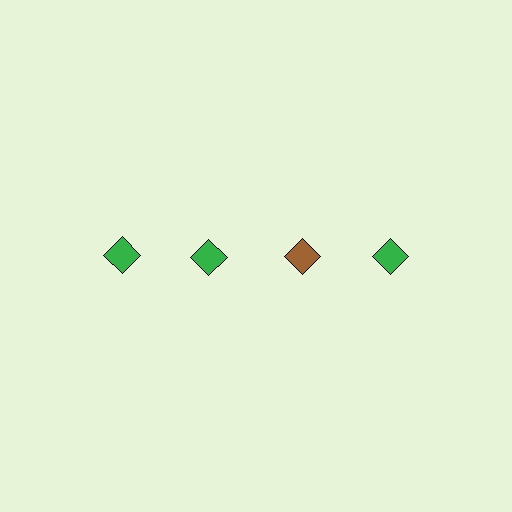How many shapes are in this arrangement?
There are 4 shapes arranged in a grid pattern.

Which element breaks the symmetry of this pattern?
The brown diamond in the top row, center column breaks the symmetry. All other shapes are green diamonds.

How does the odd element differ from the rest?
It has a different color: brown instead of green.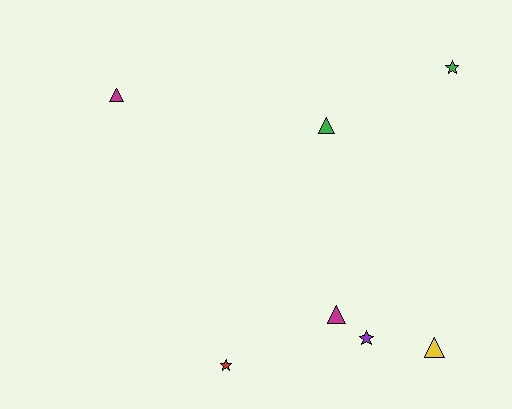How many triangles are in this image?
There are 4 triangles.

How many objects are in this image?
There are 7 objects.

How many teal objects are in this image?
There are no teal objects.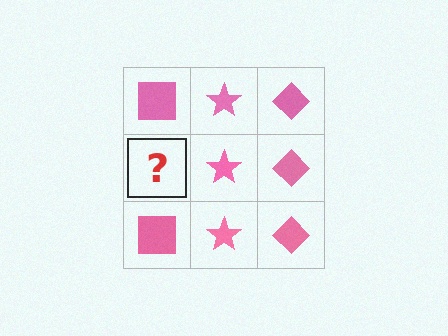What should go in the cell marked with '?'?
The missing cell should contain a pink square.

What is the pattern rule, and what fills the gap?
The rule is that each column has a consistent shape. The gap should be filled with a pink square.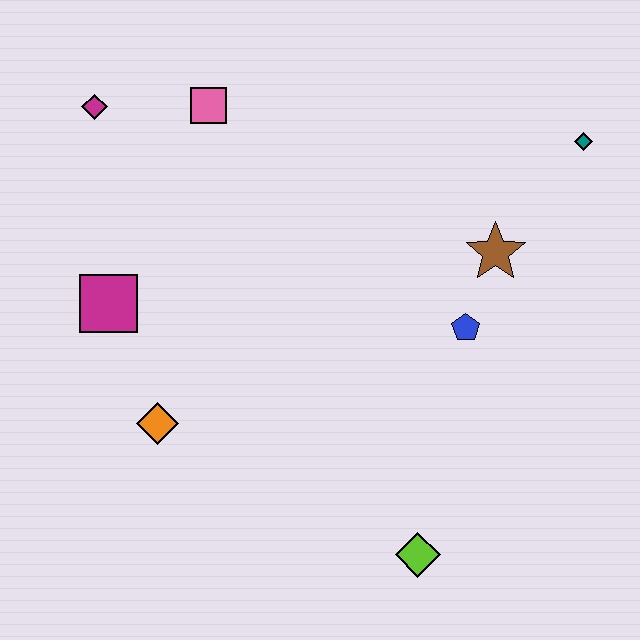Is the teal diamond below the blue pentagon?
No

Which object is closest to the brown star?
The blue pentagon is closest to the brown star.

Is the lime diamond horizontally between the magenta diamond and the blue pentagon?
Yes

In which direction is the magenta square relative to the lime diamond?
The magenta square is to the left of the lime diamond.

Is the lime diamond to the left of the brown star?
Yes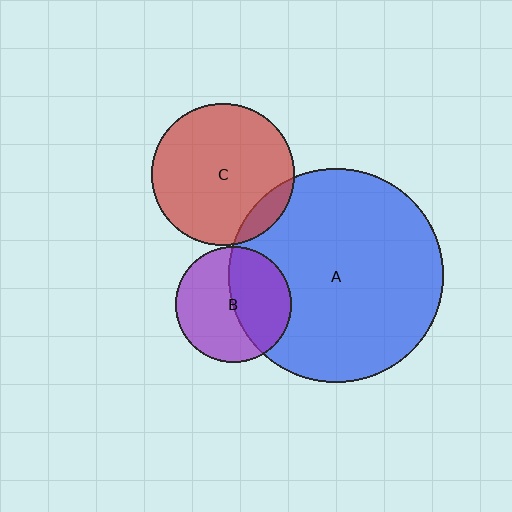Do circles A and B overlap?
Yes.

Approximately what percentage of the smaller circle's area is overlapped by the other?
Approximately 45%.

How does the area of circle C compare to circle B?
Approximately 1.5 times.